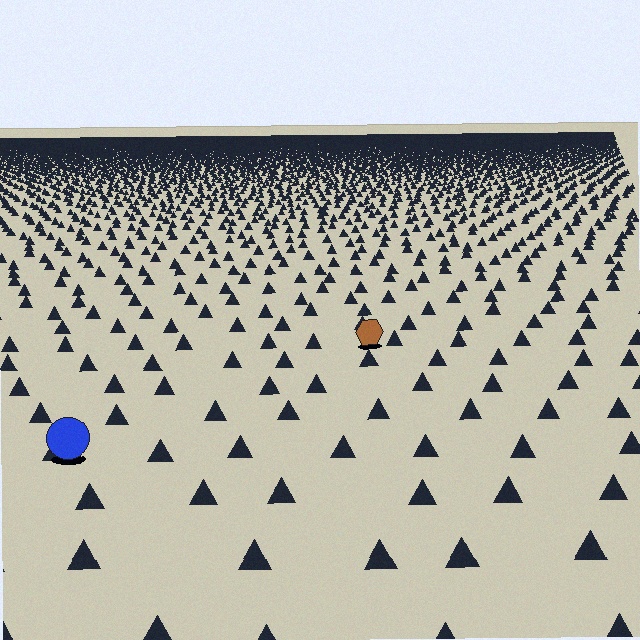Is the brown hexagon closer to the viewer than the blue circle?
No. The blue circle is closer — you can tell from the texture gradient: the ground texture is coarser near it.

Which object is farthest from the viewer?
The brown hexagon is farthest from the viewer. It appears smaller and the ground texture around it is denser.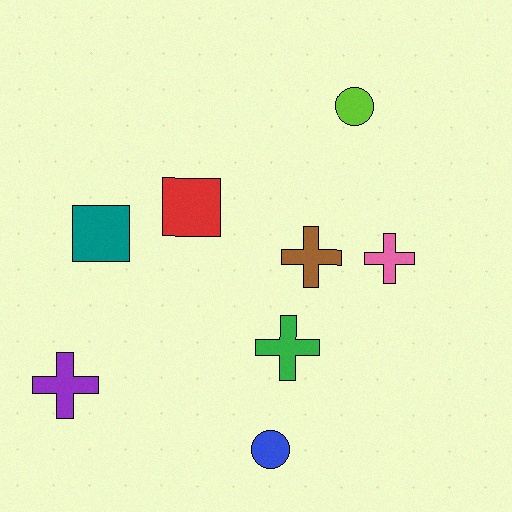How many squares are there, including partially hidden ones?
There are 2 squares.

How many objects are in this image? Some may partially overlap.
There are 8 objects.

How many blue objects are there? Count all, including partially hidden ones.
There is 1 blue object.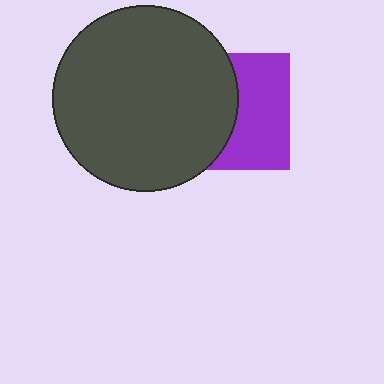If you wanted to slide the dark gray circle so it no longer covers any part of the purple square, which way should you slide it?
Slide it left — that is the most direct way to separate the two shapes.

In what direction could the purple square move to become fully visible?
The purple square could move right. That would shift it out from behind the dark gray circle entirely.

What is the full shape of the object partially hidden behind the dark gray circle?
The partially hidden object is a purple square.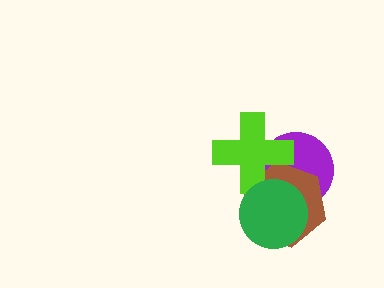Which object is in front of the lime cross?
The green circle is in front of the lime cross.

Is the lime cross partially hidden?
Yes, it is partially covered by another shape.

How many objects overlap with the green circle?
3 objects overlap with the green circle.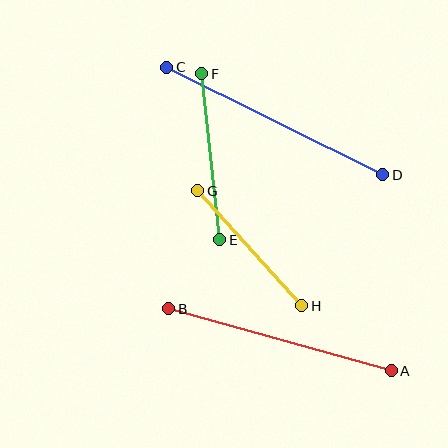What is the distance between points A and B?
The distance is approximately 231 pixels.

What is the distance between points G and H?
The distance is approximately 155 pixels.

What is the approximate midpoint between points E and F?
The midpoint is at approximately (211, 157) pixels.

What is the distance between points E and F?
The distance is approximately 167 pixels.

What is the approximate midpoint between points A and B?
The midpoint is at approximately (280, 340) pixels.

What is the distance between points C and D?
The distance is approximately 241 pixels.